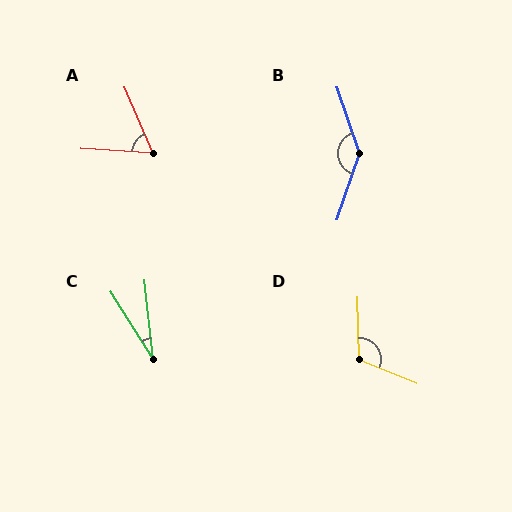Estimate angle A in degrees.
Approximately 63 degrees.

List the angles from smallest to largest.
C (26°), A (63°), D (113°), B (143°).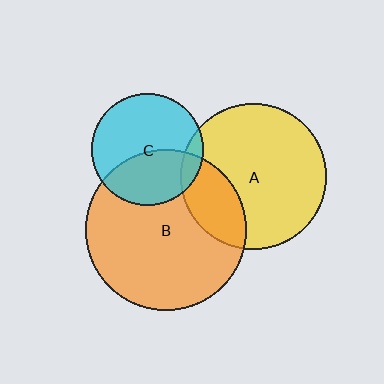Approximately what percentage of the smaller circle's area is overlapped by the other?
Approximately 40%.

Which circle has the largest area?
Circle B (orange).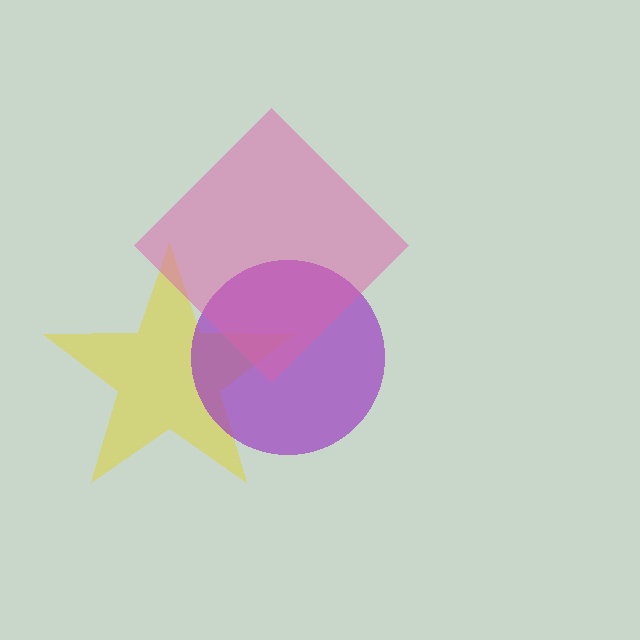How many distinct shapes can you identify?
There are 3 distinct shapes: a yellow star, a purple circle, a pink diamond.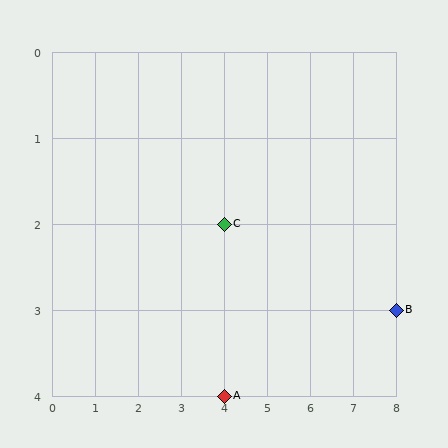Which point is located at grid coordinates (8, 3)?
Point B is at (8, 3).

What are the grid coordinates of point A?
Point A is at grid coordinates (4, 4).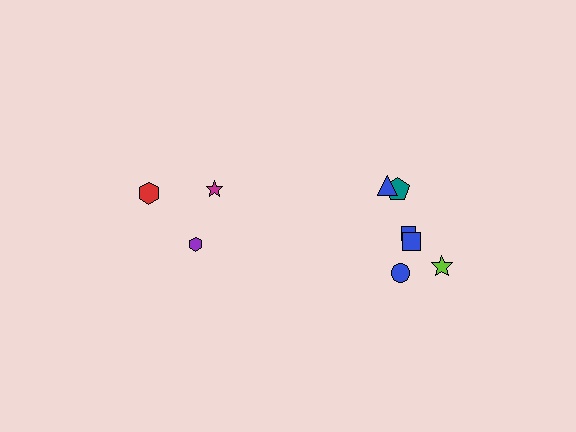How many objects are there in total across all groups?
There are 9 objects.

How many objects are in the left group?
There are 3 objects.